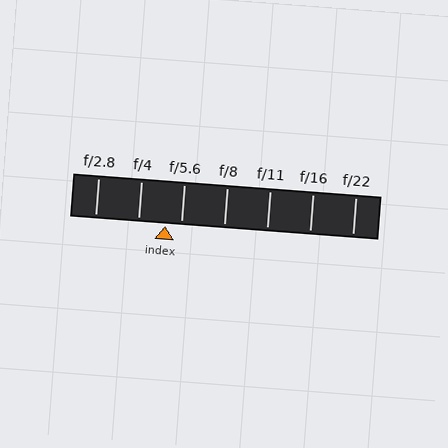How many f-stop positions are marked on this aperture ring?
There are 7 f-stop positions marked.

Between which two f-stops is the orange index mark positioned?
The index mark is between f/4 and f/5.6.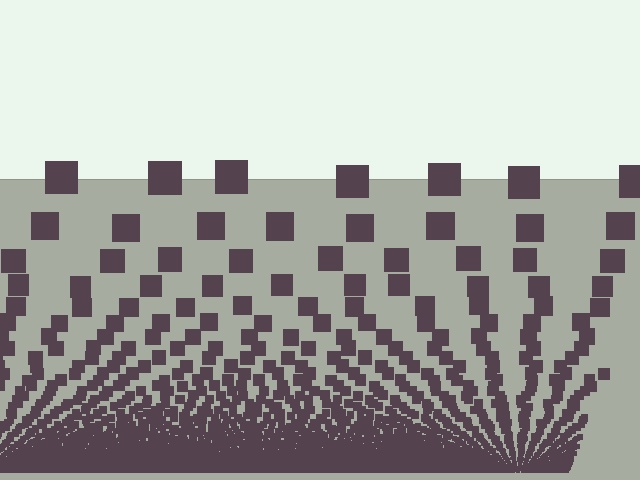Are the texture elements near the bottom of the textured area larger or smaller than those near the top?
Smaller. The gradient is inverted — elements near the bottom are smaller and denser.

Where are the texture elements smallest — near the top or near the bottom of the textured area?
Near the bottom.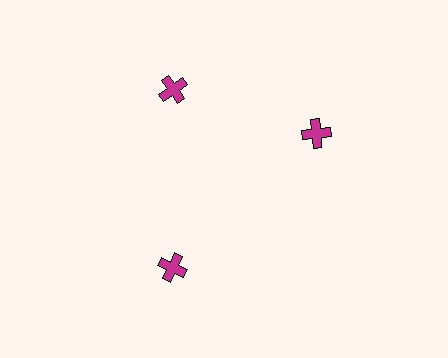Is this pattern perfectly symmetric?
No. The 3 magenta crosses are arranged in a ring, but one element near the 3 o'clock position is rotated out of alignment along the ring, breaking the 3-fold rotational symmetry.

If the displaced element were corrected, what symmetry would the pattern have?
It would have 3-fold rotational symmetry — the pattern would map onto itself every 120 degrees.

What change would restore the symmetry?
The symmetry would be restored by rotating it back into even spacing with its neighbors so that all 3 crosses sit at equal angles and equal distance from the center.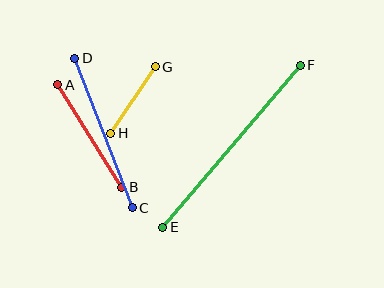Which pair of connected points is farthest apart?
Points E and F are farthest apart.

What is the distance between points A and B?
The distance is approximately 121 pixels.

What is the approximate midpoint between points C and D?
The midpoint is at approximately (103, 133) pixels.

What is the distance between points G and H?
The distance is approximately 80 pixels.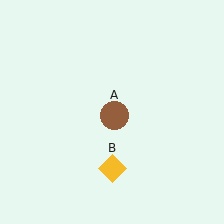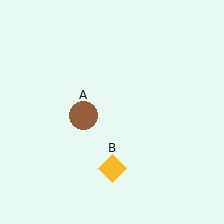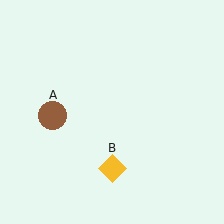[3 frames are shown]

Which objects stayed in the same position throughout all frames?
Yellow diamond (object B) remained stationary.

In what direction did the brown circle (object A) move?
The brown circle (object A) moved left.